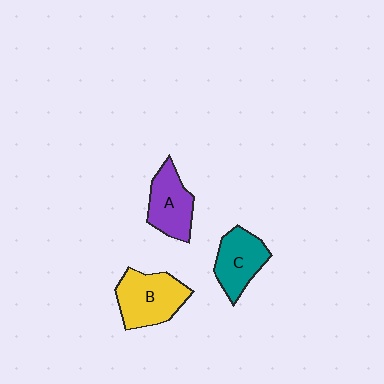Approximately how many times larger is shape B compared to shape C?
Approximately 1.2 times.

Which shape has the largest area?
Shape B (yellow).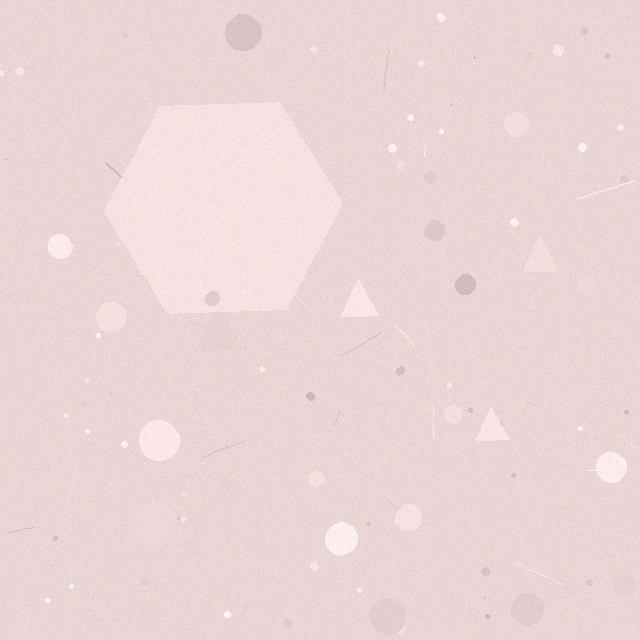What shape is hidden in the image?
A hexagon is hidden in the image.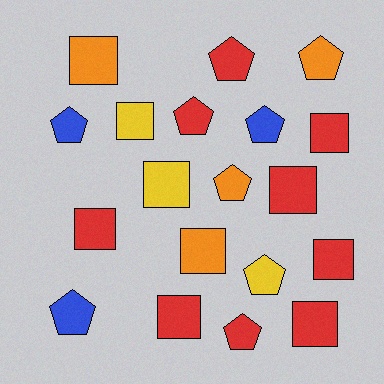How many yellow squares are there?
There are 2 yellow squares.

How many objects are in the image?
There are 19 objects.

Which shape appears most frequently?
Square, with 10 objects.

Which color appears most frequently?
Red, with 9 objects.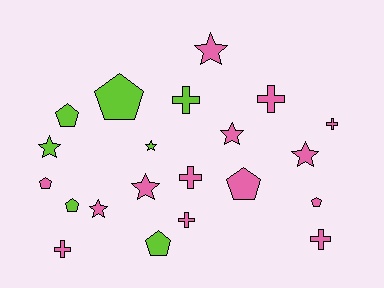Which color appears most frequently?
Pink, with 14 objects.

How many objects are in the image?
There are 21 objects.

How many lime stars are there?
There are 2 lime stars.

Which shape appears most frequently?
Cross, with 7 objects.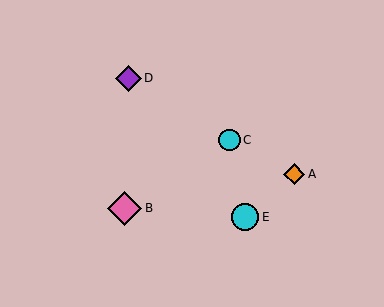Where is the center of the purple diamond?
The center of the purple diamond is at (128, 78).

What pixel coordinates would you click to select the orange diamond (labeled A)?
Click at (294, 174) to select the orange diamond A.